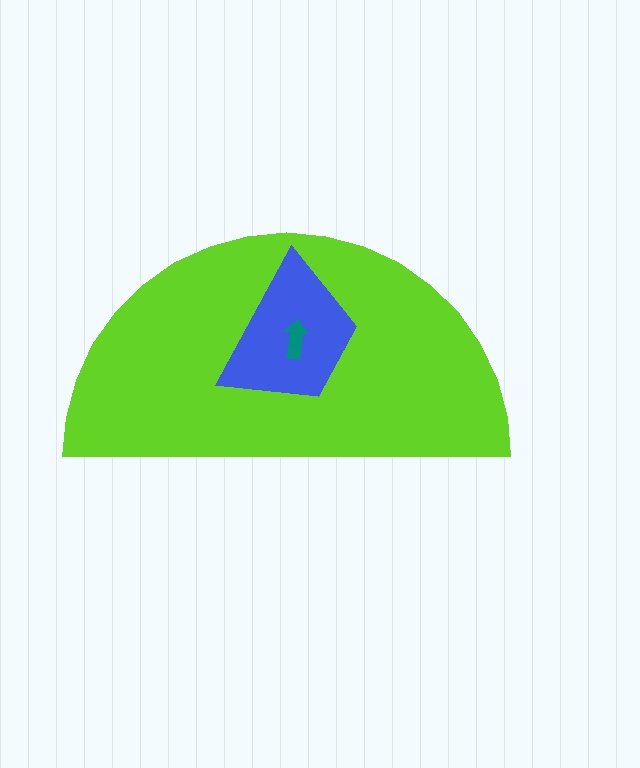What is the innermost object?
The teal arrow.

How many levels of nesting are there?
3.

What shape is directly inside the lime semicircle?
The blue trapezoid.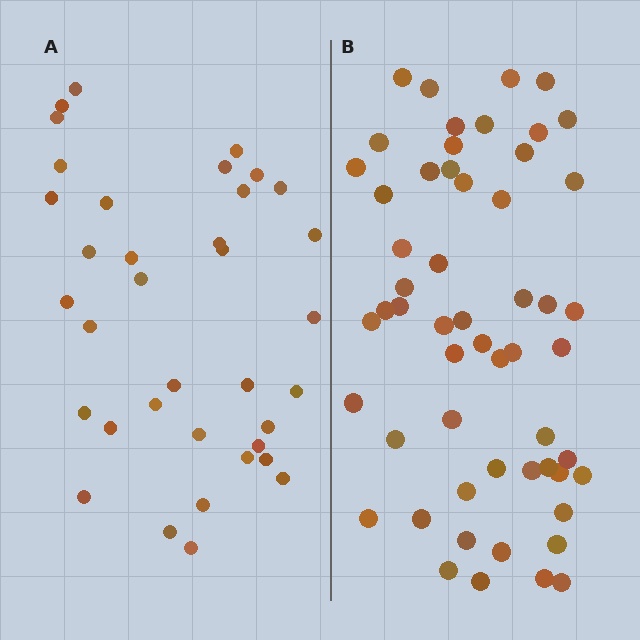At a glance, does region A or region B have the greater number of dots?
Region B (the right region) has more dots.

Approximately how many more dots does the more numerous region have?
Region B has approximately 20 more dots than region A.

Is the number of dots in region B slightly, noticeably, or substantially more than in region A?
Region B has substantially more. The ratio is roughly 1.5 to 1.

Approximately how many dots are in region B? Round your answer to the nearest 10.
About 60 dots. (The exact count is 55, which rounds to 60.)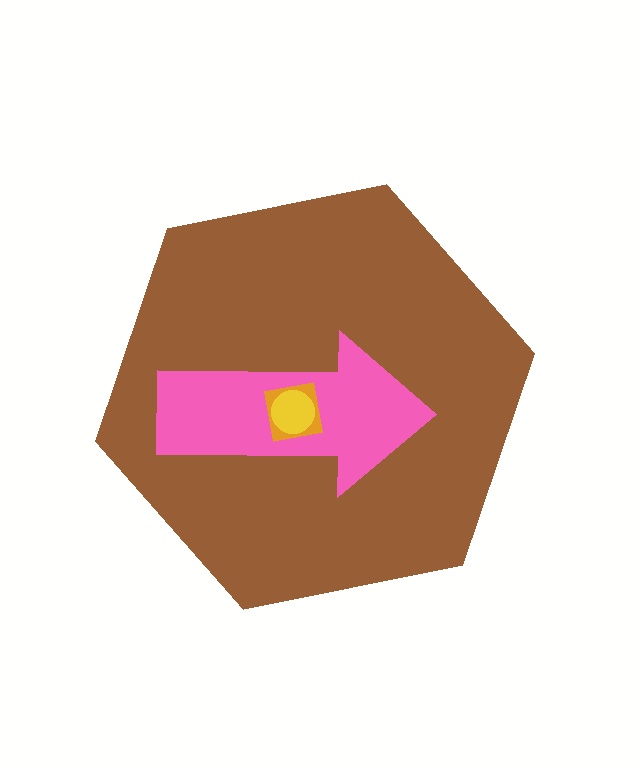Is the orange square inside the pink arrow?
Yes.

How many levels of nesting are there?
4.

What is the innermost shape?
The yellow circle.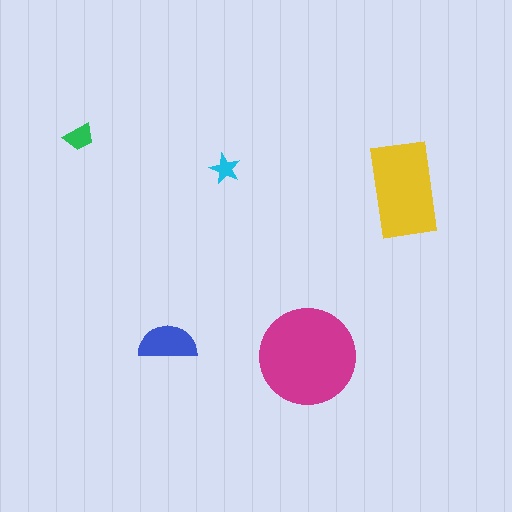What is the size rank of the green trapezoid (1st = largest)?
4th.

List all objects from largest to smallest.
The magenta circle, the yellow rectangle, the blue semicircle, the green trapezoid, the cyan star.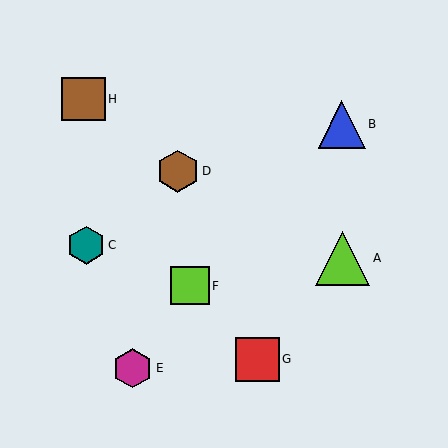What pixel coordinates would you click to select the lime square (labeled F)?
Click at (190, 286) to select the lime square F.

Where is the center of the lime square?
The center of the lime square is at (190, 286).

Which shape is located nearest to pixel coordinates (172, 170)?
The brown hexagon (labeled D) at (178, 171) is nearest to that location.